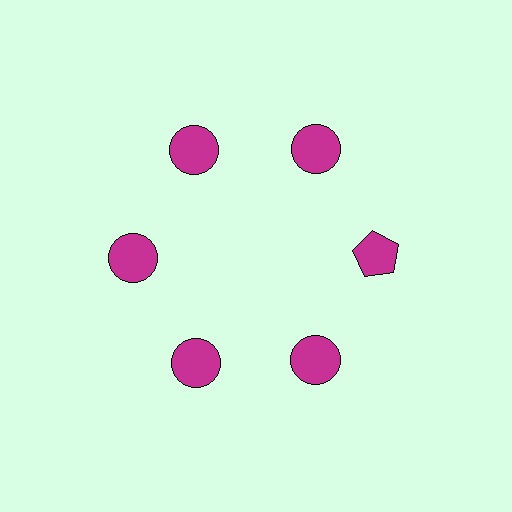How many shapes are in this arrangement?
There are 6 shapes arranged in a ring pattern.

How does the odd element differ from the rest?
It has a different shape: pentagon instead of circle.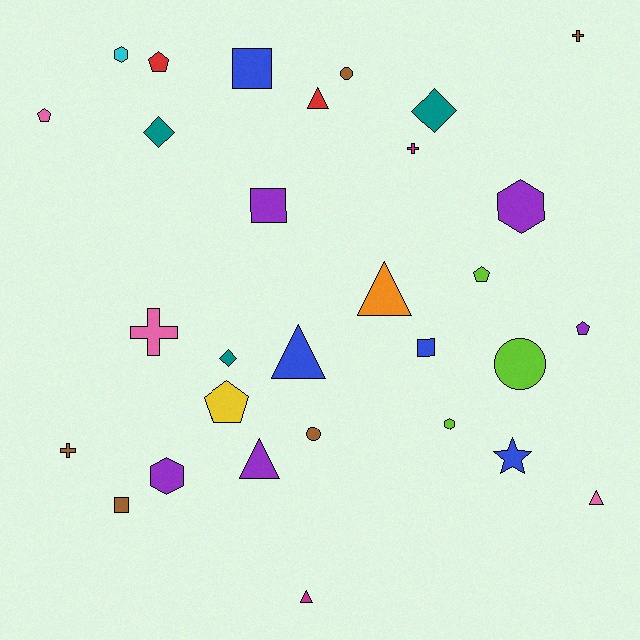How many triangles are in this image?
There are 6 triangles.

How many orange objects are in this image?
There is 1 orange object.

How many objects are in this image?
There are 30 objects.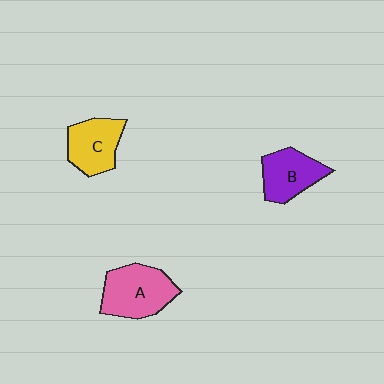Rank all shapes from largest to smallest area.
From largest to smallest: A (pink), C (yellow), B (purple).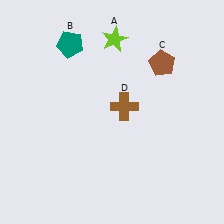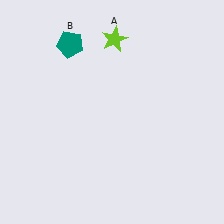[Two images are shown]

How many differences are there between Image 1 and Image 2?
There are 2 differences between the two images.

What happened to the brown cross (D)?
The brown cross (D) was removed in Image 2. It was in the top-right area of Image 1.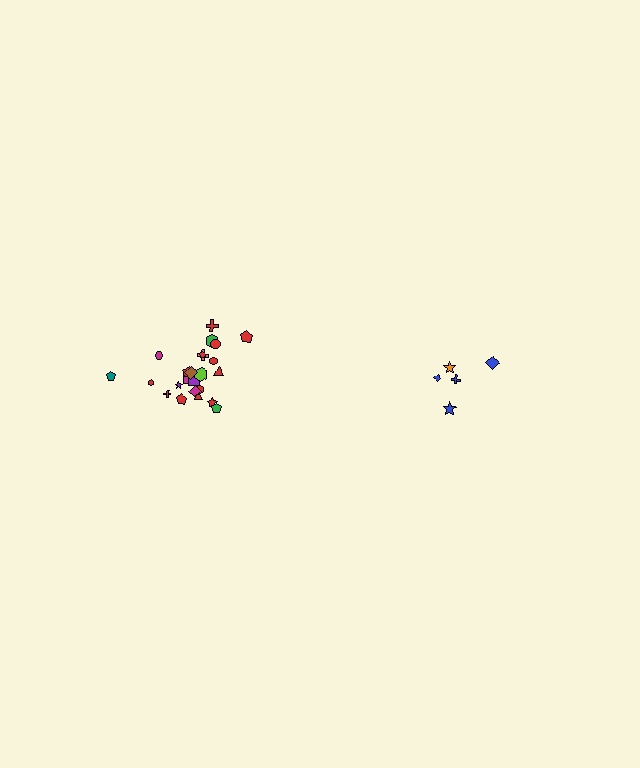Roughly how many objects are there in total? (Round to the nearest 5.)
Roughly 30 objects in total.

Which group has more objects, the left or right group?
The left group.